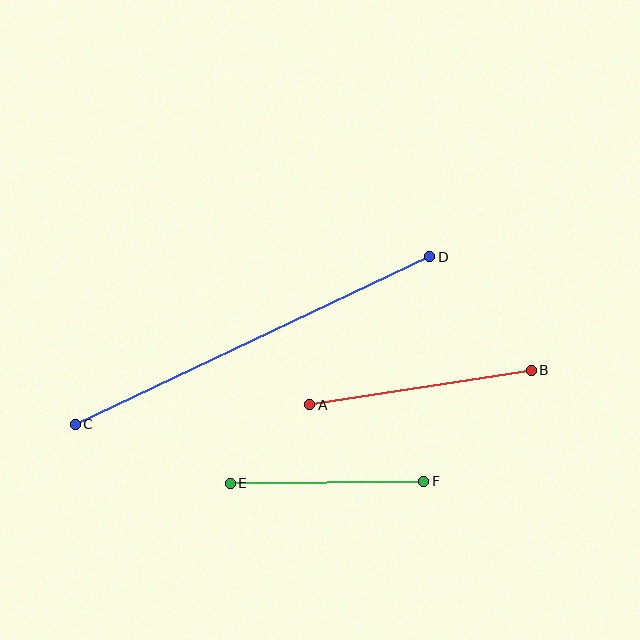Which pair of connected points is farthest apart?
Points C and D are farthest apart.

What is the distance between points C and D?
The distance is approximately 392 pixels.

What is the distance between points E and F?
The distance is approximately 193 pixels.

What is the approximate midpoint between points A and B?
The midpoint is at approximately (421, 388) pixels.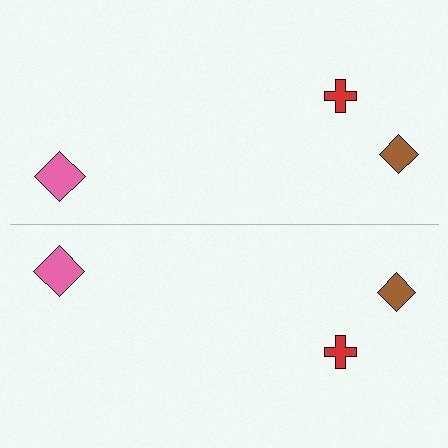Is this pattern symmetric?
Yes, this pattern has bilateral (reflection) symmetry.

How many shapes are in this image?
There are 6 shapes in this image.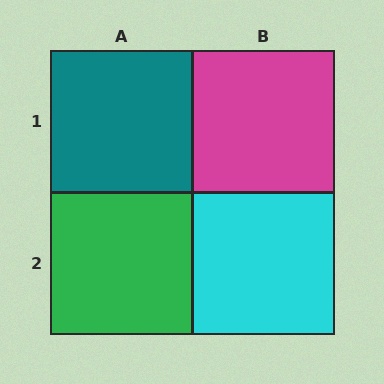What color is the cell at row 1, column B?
Magenta.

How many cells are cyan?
1 cell is cyan.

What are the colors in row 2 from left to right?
Green, cyan.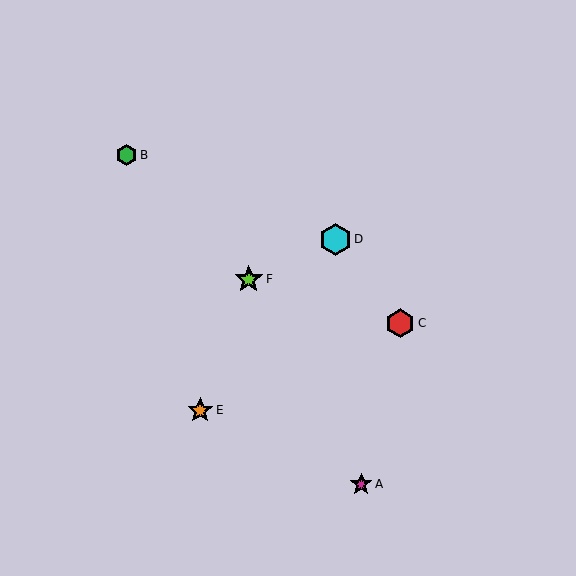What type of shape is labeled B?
Shape B is a green hexagon.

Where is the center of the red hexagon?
The center of the red hexagon is at (400, 323).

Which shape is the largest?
The cyan hexagon (labeled D) is the largest.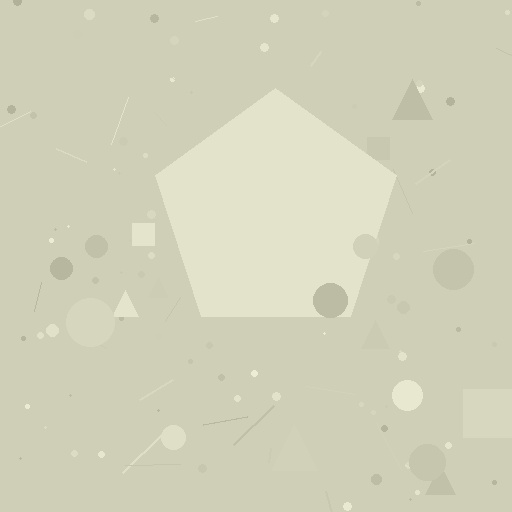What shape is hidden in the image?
A pentagon is hidden in the image.